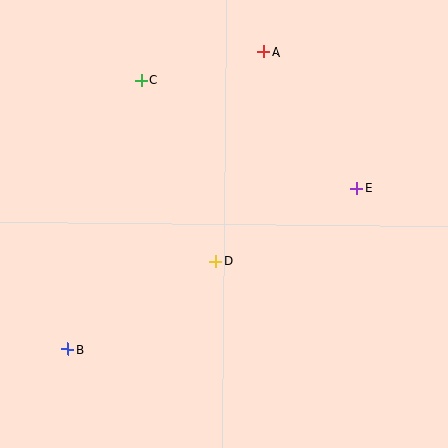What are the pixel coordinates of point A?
Point A is at (263, 52).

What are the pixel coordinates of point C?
Point C is at (142, 81).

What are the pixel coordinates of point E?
Point E is at (357, 188).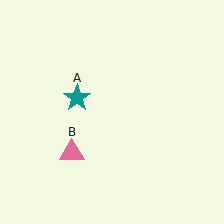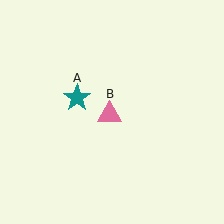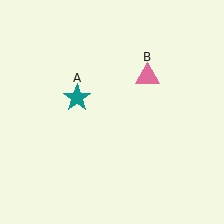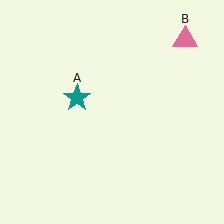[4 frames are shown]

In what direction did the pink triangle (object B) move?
The pink triangle (object B) moved up and to the right.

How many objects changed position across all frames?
1 object changed position: pink triangle (object B).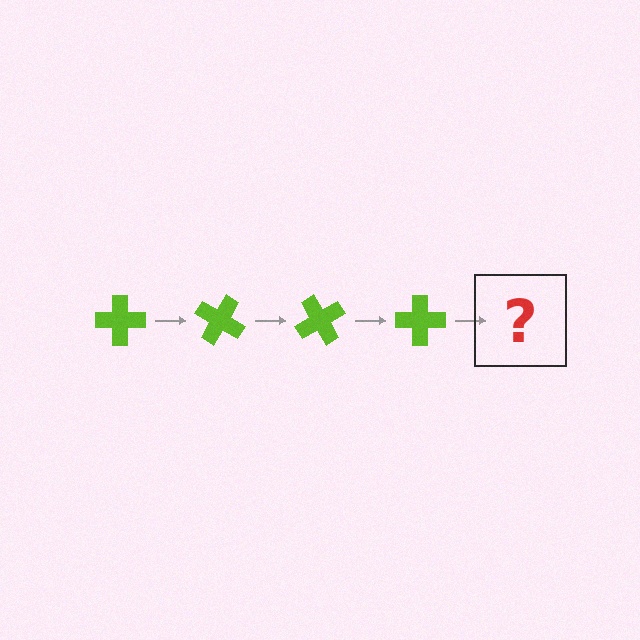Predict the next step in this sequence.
The next step is a lime cross rotated 120 degrees.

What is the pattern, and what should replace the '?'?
The pattern is that the cross rotates 30 degrees each step. The '?' should be a lime cross rotated 120 degrees.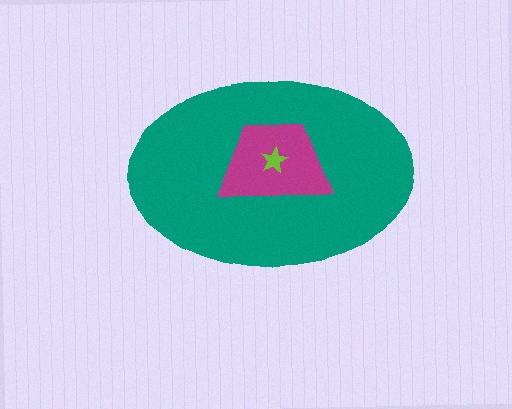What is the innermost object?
The lime star.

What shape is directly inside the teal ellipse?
The magenta trapezoid.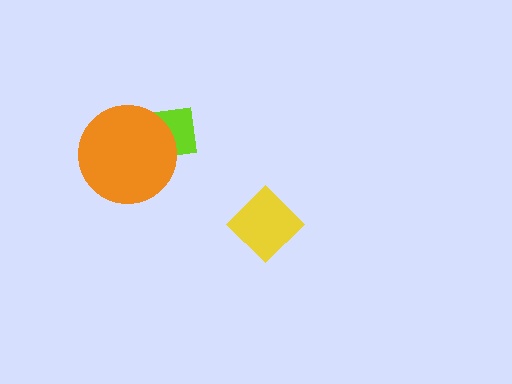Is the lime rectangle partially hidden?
Yes, it is partially covered by another shape.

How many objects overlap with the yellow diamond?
0 objects overlap with the yellow diamond.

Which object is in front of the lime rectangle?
The orange circle is in front of the lime rectangle.